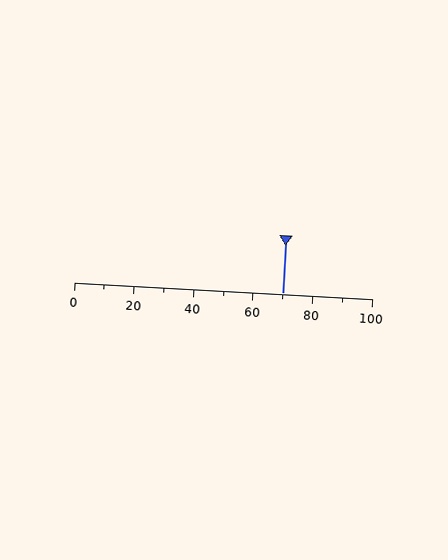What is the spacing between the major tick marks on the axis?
The major ticks are spaced 20 apart.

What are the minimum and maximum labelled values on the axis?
The axis runs from 0 to 100.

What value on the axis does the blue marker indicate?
The marker indicates approximately 70.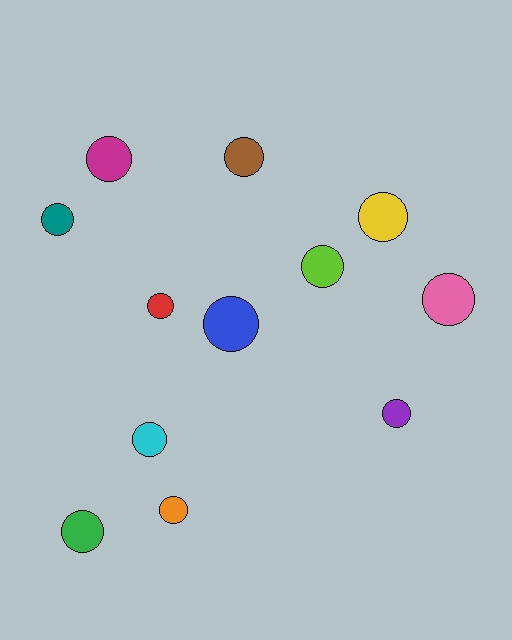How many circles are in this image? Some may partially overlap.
There are 12 circles.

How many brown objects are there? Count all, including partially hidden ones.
There is 1 brown object.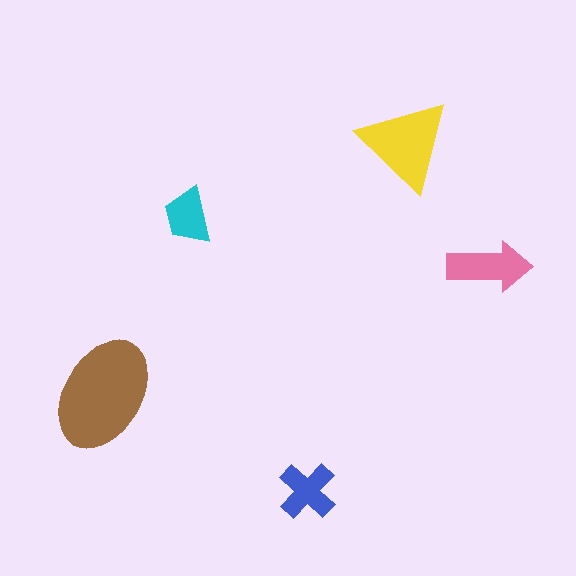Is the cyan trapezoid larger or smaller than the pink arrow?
Smaller.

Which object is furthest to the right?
The pink arrow is rightmost.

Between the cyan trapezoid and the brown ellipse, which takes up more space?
The brown ellipse.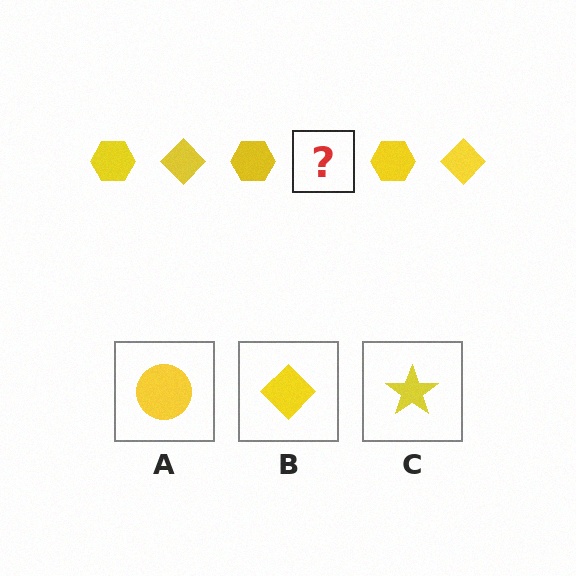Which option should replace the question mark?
Option B.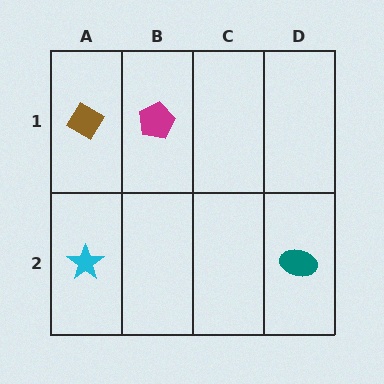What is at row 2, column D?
A teal ellipse.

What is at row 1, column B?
A magenta pentagon.